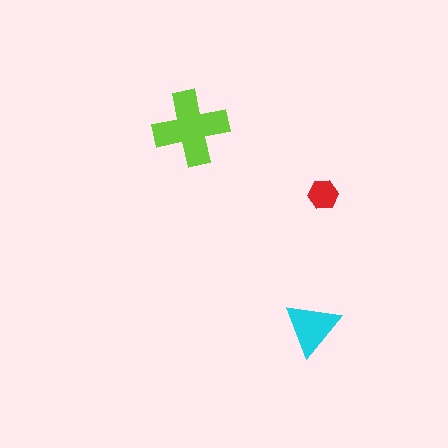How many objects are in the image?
There are 3 objects in the image.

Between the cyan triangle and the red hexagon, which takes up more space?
The cyan triangle.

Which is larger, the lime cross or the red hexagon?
The lime cross.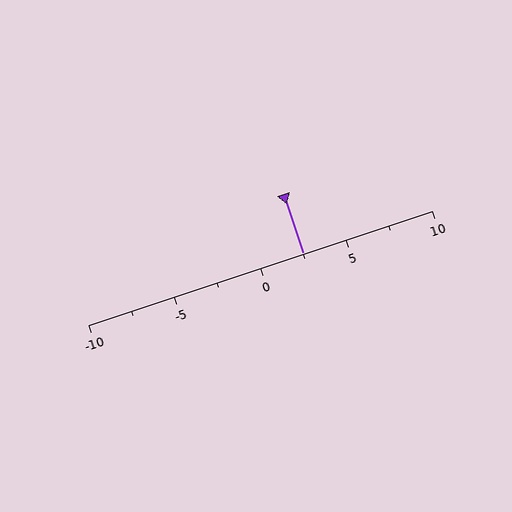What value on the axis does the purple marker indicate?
The marker indicates approximately 2.5.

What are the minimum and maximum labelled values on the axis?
The axis runs from -10 to 10.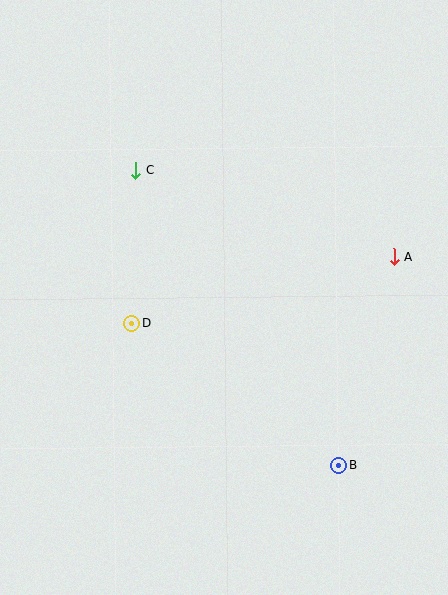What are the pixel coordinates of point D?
Point D is at (132, 323).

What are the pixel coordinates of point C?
Point C is at (136, 170).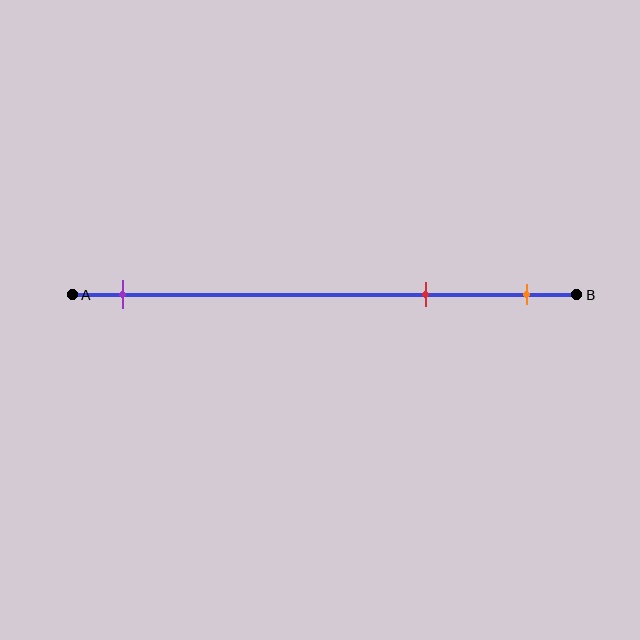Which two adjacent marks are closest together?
The red and orange marks are the closest adjacent pair.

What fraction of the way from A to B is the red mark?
The red mark is approximately 70% (0.7) of the way from A to B.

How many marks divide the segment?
There are 3 marks dividing the segment.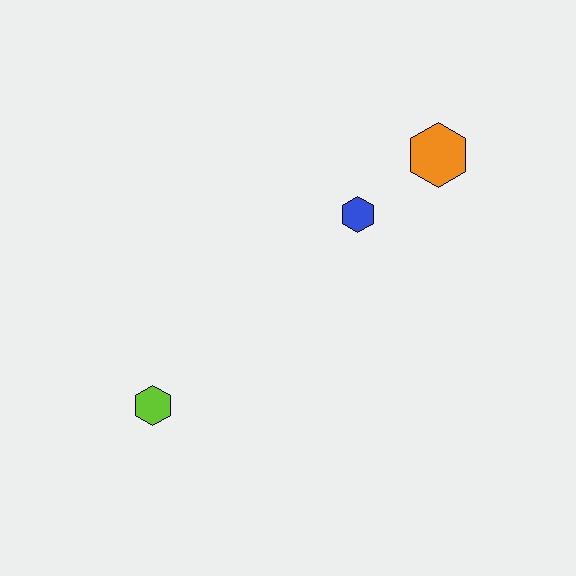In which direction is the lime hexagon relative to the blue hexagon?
The lime hexagon is to the left of the blue hexagon.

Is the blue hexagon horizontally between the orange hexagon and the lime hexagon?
Yes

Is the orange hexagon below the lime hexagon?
No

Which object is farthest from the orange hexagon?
The lime hexagon is farthest from the orange hexagon.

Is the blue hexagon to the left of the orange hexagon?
Yes